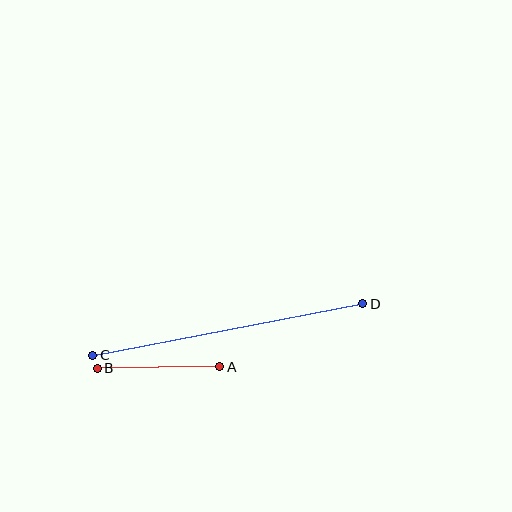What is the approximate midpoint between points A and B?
The midpoint is at approximately (158, 367) pixels.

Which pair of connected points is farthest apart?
Points C and D are farthest apart.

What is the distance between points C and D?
The distance is approximately 275 pixels.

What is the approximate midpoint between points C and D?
The midpoint is at approximately (228, 330) pixels.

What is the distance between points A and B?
The distance is approximately 122 pixels.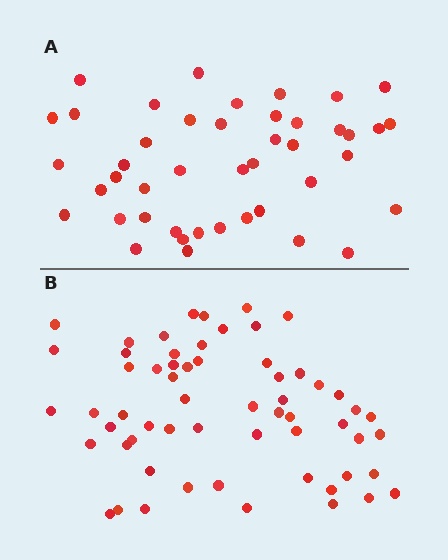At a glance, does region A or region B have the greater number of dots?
Region B (the bottom region) has more dots.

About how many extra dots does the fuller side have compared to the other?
Region B has approximately 15 more dots than region A.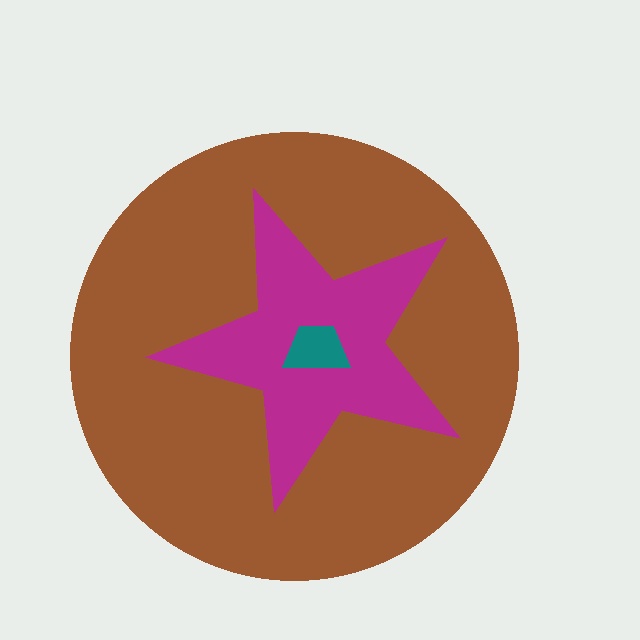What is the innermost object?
The teal trapezoid.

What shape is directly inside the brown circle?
The magenta star.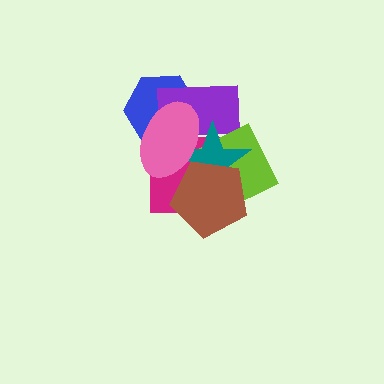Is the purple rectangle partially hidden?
Yes, it is partially covered by another shape.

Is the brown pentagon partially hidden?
No, no other shape covers it.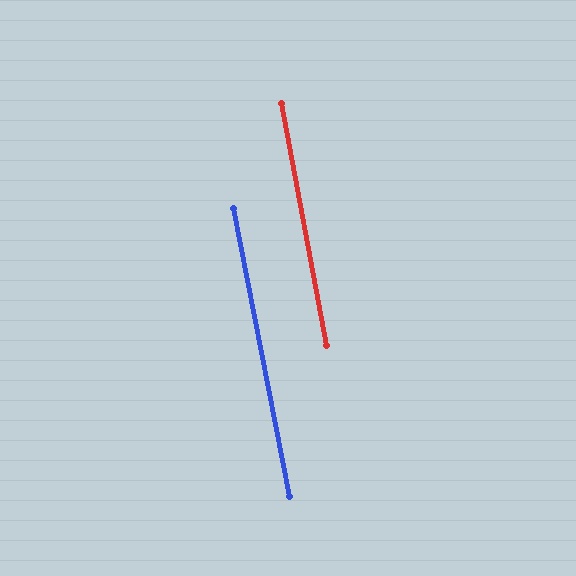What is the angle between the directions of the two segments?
Approximately 0 degrees.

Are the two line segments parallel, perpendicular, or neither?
Parallel — their directions differ by only 0.4°.